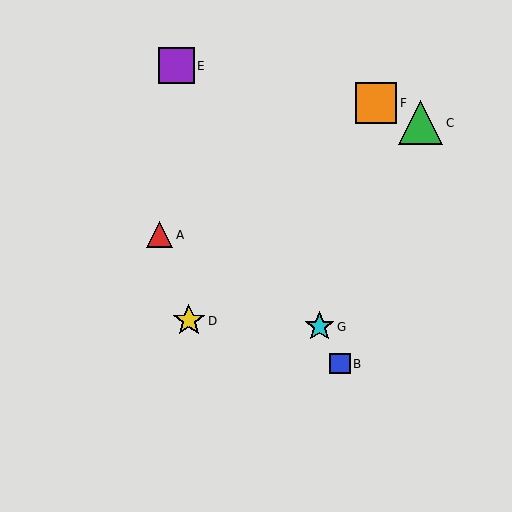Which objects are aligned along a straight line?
Objects B, E, G are aligned along a straight line.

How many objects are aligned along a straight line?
3 objects (B, E, G) are aligned along a straight line.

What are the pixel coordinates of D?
Object D is at (189, 321).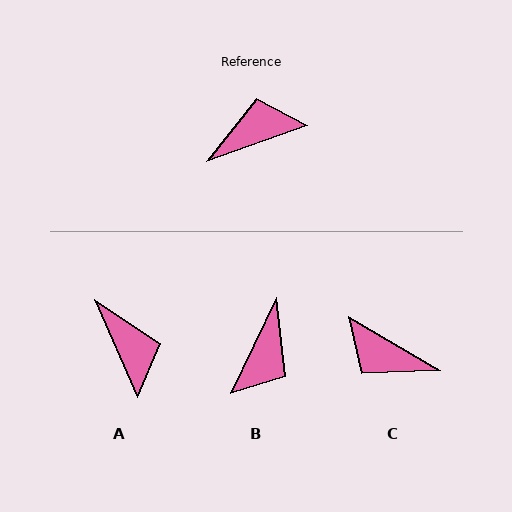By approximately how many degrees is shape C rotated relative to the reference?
Approximately 131 degrees counter-clockwise.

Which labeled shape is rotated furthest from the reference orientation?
B, about 135 degrees away.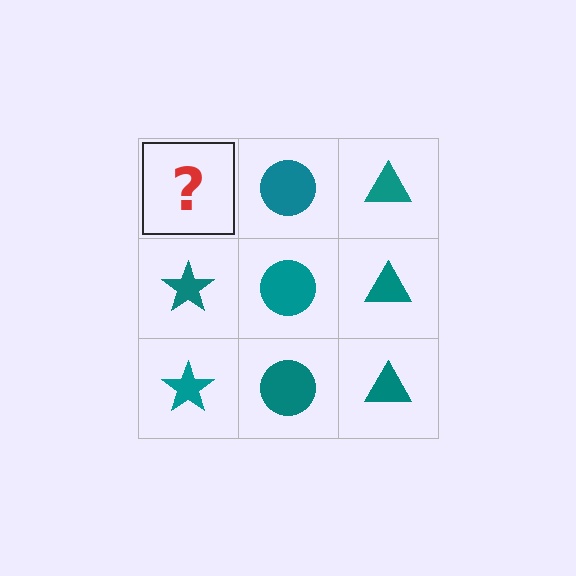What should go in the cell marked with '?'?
The missing cell should contain a teal star.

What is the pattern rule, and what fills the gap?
The rule is that each column has a consistent shape. The gap should be filled with a teal star.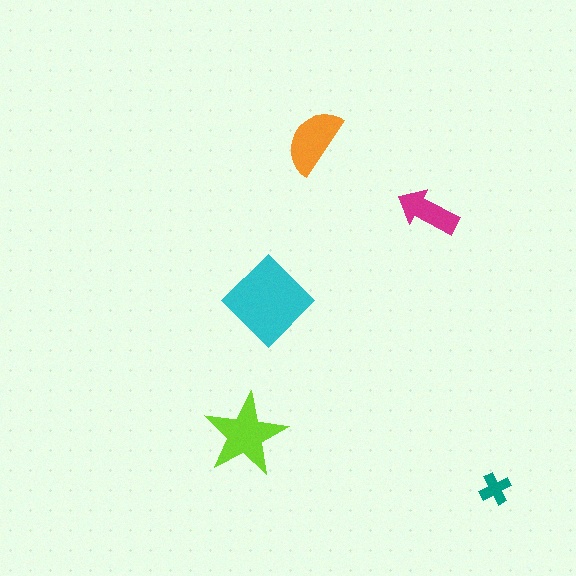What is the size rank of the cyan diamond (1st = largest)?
1st.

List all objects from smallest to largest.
The teal cross, the magenta arrow, the orange semicircle, the lime star, the cyan diamond.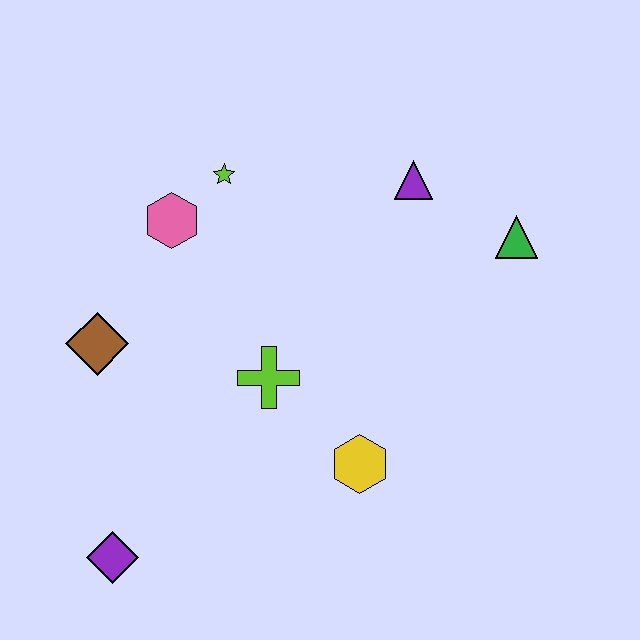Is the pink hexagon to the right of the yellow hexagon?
No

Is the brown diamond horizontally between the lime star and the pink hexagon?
No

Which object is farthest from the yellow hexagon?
The lime star is farthest from the yellow hexagon.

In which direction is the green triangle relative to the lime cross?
The green triangle is to the right of the lime cross.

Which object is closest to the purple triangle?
The green triangle is closest to the purple triangle.